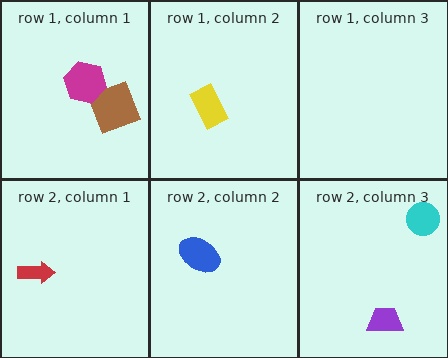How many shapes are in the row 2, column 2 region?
1.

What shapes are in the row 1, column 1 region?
The brown square, the magenta hexagon.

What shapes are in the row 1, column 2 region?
The yellow rectangle.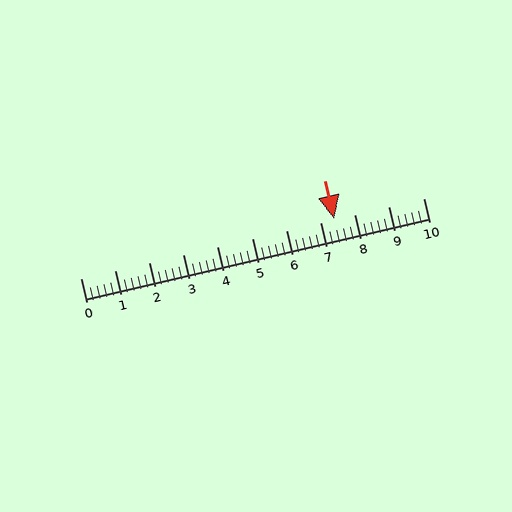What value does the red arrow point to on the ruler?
The red arrow points to approximately 7.4.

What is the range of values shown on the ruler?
The ruler shows values from 0 to 10.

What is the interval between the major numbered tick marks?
The major tick marks are spaced 1 units apart.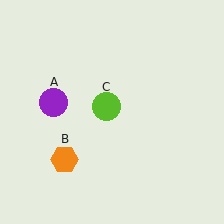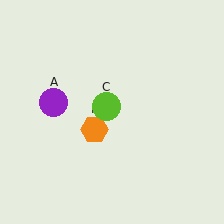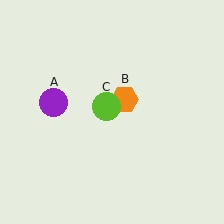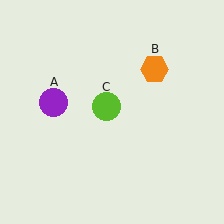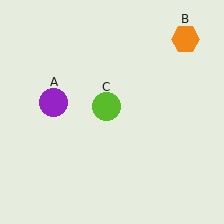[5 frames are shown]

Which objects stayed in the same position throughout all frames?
Purple circle (object A) and lime circle (object C) remained stationary.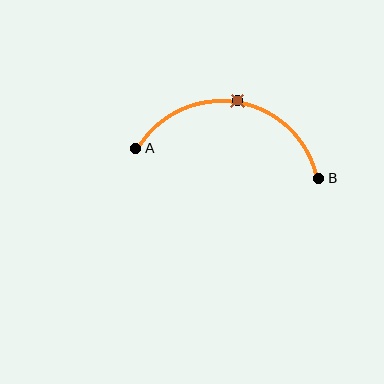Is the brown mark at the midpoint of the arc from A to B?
Yes. The brown mark lies on the arc at equal arc-length from both A and B — it is the arc midpoint.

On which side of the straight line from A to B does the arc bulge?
The arc bulges above the straight line connecting A and B.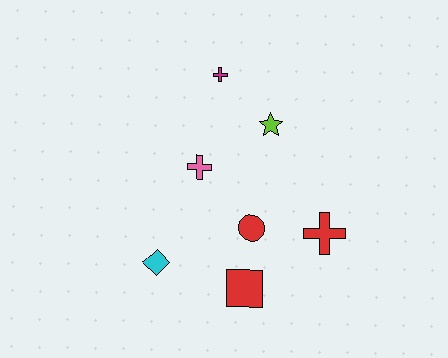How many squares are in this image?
There is 1 square.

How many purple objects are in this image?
There are no purple objects.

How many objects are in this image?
There are 7 objects.